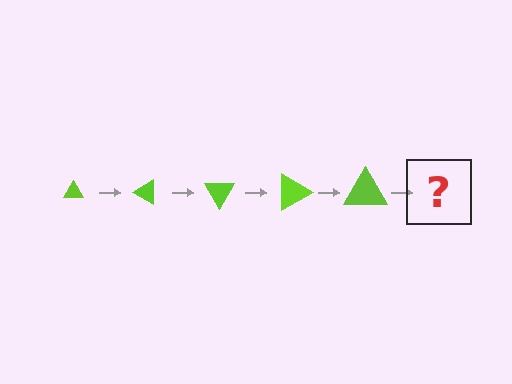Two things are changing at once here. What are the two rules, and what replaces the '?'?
The two rules are that the triangle grows larger each step and it rotates 30 degrees each step. The '?' should be a triangle, larger than the previous one and rotated 150 degrees from the start.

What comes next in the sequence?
The next element should be a triangle, larger than the previous one and rotated 150 degrees from the start.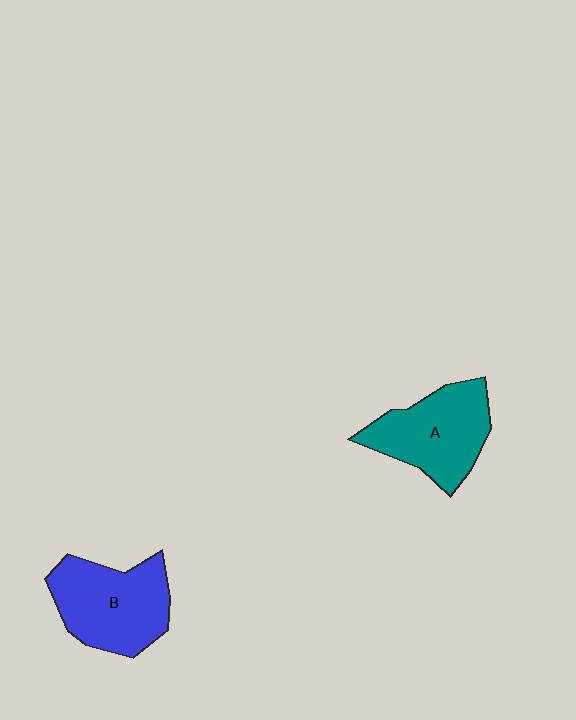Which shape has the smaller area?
Shape A (teal).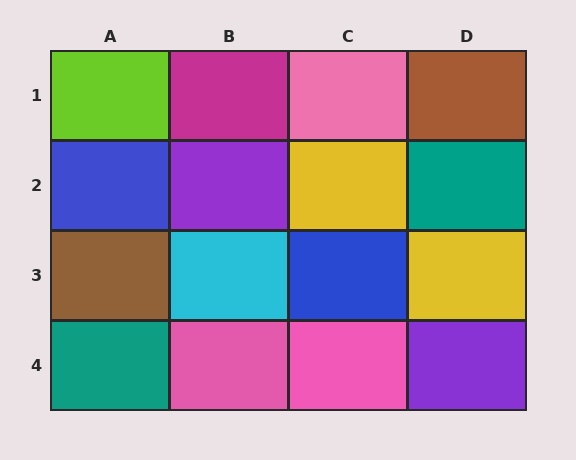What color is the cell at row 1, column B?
Magenta.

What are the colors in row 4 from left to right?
Teal, pink, pink, purple.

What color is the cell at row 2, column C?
Yellow.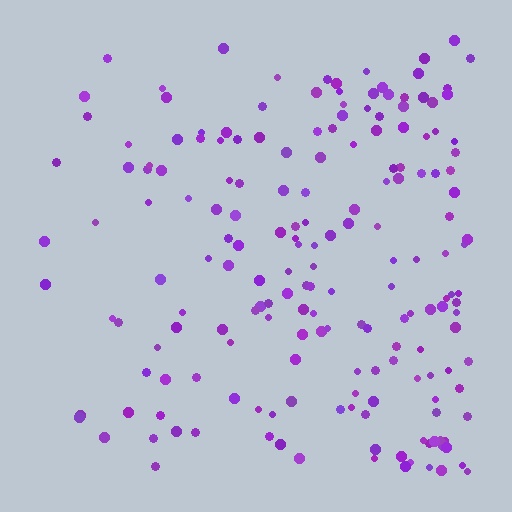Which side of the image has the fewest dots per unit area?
The left.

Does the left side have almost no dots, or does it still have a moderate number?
Still a moderate number, just noticeably fewer than the right.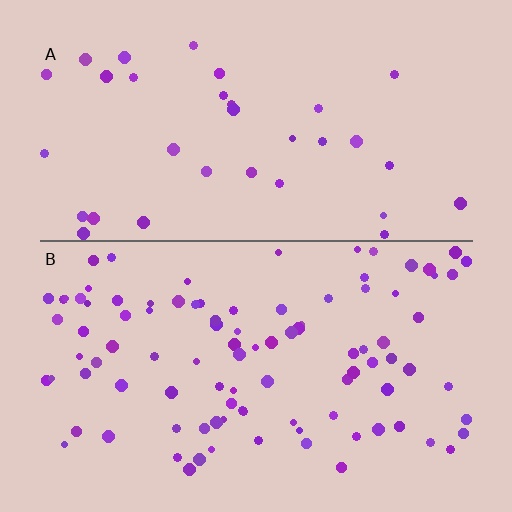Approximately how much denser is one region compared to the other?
Approximately 2.9× — region B over region A.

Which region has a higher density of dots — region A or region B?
B (the bottom).